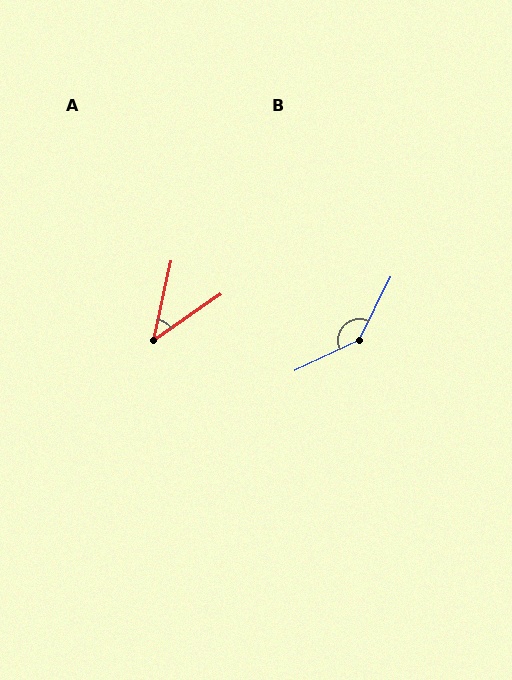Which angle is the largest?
B, at approximately 142 degrees.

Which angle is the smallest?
A, at approximately 42 degrees.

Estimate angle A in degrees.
Approximately 42 degrees.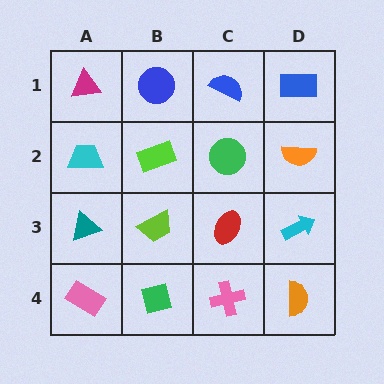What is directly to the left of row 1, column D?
A blue semicircle.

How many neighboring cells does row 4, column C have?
3.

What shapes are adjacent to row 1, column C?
A green circle (row 2, column C), a blue circle (row 1, column B), a blue rectangle (row 1, column D).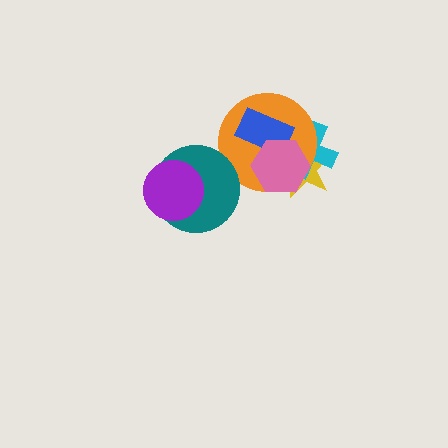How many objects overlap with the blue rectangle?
3 objects overlap with the blue rectangle.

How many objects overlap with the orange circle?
4 objects overlap with the orange circle.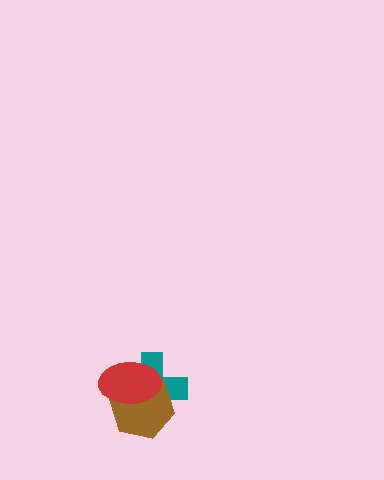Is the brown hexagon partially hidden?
Yes, it is partially covered by another shape.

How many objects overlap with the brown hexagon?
2 objects overlap with the brown hexagon.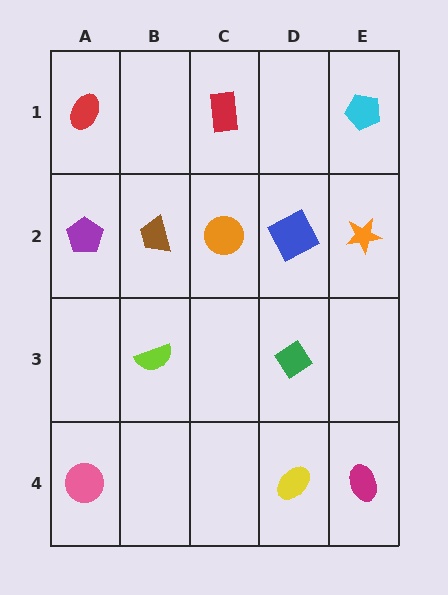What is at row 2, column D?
A blue square.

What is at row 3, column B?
A lime semicircle.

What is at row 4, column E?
A magenta ellipse.